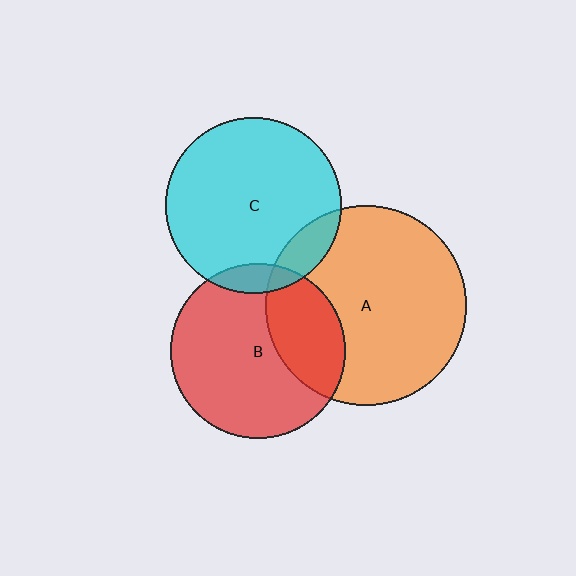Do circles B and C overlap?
Yes.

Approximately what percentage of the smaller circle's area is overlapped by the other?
Approximately 10%.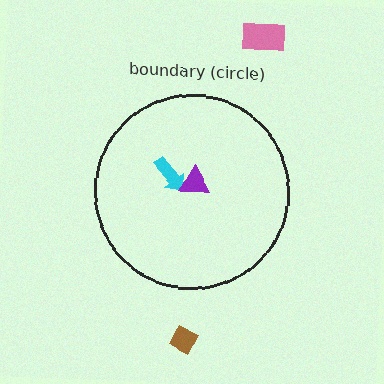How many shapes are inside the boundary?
2 inside, 2 outside.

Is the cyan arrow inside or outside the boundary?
Inside.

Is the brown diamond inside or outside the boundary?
Outside.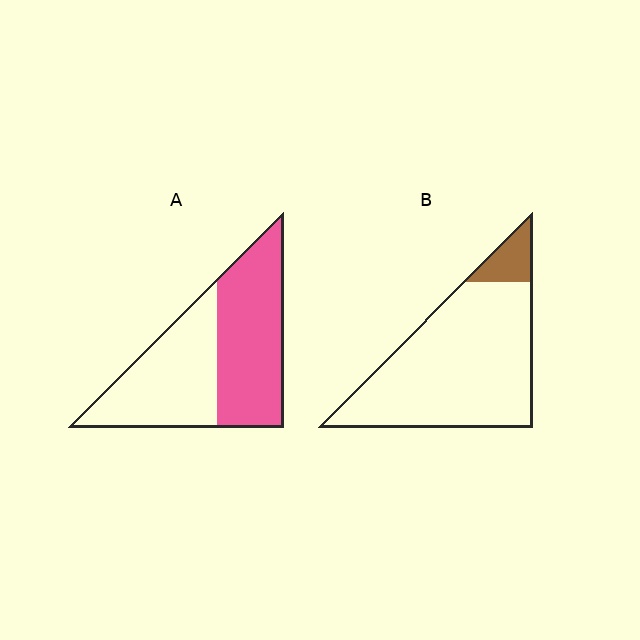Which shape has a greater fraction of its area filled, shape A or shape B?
Shape A.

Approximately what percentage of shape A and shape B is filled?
A is approximately 50% and B is approximately 10%.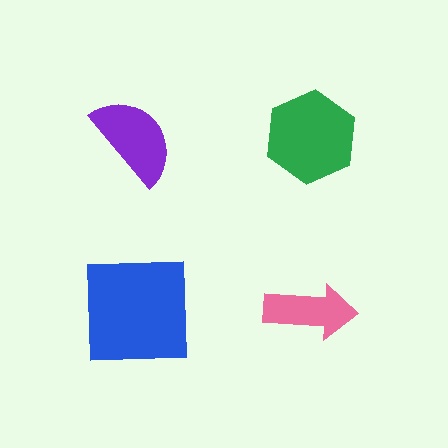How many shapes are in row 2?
2 shapes.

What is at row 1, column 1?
A purple semicircle.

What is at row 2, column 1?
A blue square.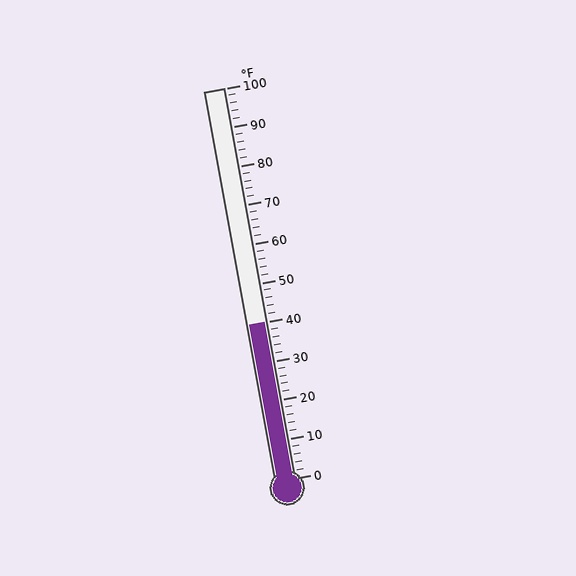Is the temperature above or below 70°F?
The temperature is below 70°F.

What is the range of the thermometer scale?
The thermometer scale ranges from 0°F to 100°F.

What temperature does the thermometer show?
The thermometer shows approximately 40°F.